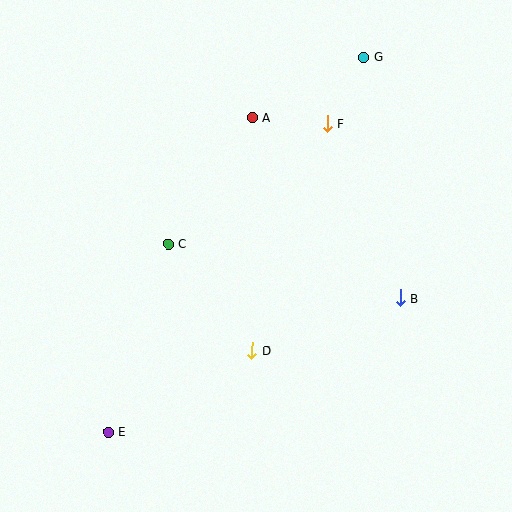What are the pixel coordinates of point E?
Point E is at (109, 432).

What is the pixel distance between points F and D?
The distance between F and D is 239 pixels.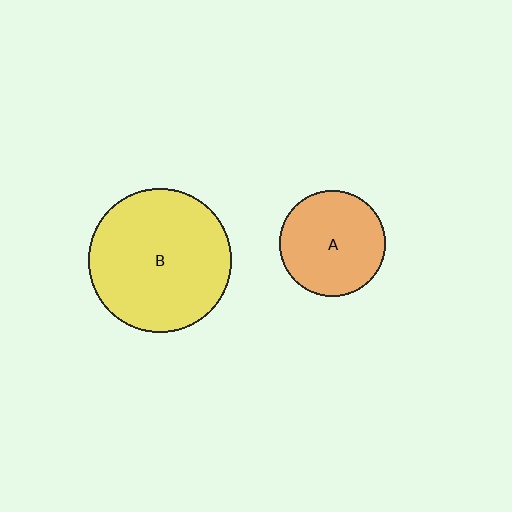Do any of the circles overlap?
No, none of the circles overlap.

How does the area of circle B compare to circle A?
Approximately 1.8 times.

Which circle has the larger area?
Circle B (yellow).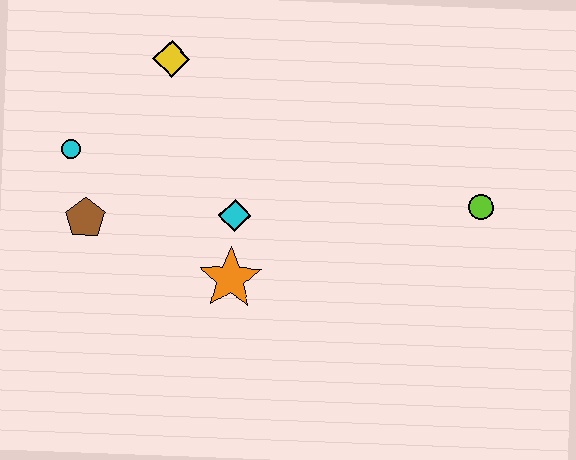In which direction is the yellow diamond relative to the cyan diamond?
The yellow diamond is above the cyan diamond.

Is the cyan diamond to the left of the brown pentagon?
No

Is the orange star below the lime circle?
Yes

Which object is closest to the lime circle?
The cyan diamond is closest to the lime circle.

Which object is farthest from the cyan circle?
The lime circle is farthest from the cyan circle.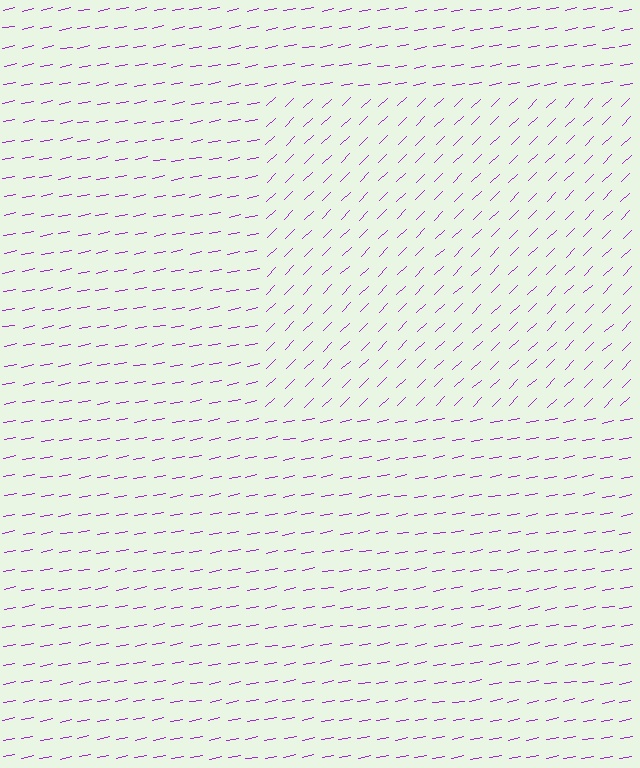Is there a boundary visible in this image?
Yes, there is a texture boundary formed by a change in line orientation.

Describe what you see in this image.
The image is filled with small purple line segments. A rectangle region in the image has lines oriented differently from the surrounding lines, creating a visible texture boundary.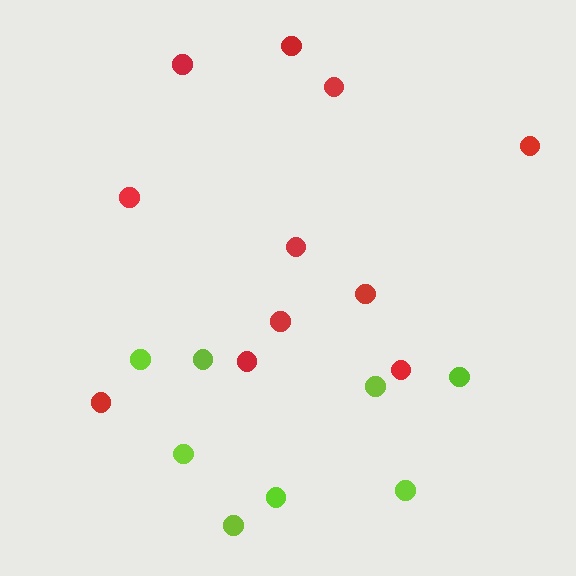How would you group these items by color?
There are 2 groups: one group of red circles (11) and one group of lime circles (8).